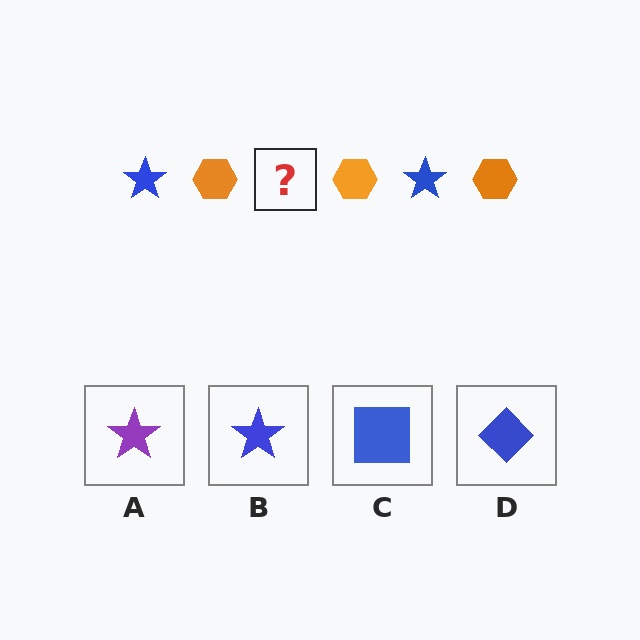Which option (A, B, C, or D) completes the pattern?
B.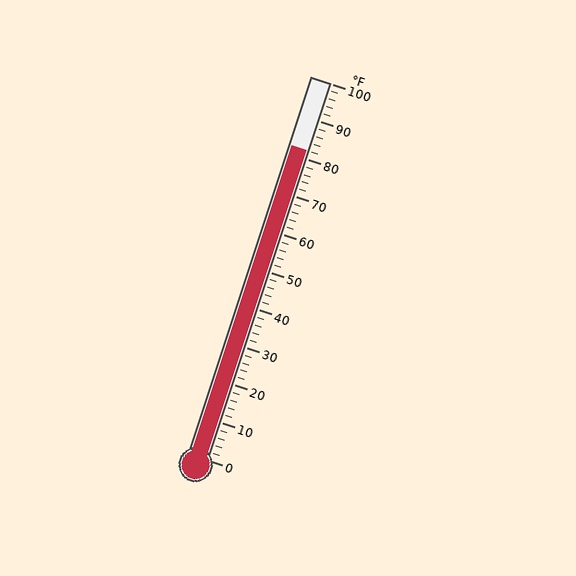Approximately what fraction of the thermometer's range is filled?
The thermometer is filled to approximately 80% of its range.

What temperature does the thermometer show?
The thermometer shows approximately 82°F.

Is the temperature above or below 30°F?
The temperature is above 30°F.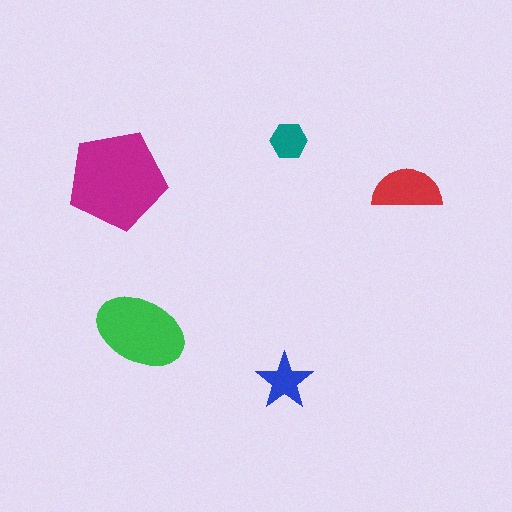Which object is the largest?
The magenta pentagon.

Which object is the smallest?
The teal hexagon.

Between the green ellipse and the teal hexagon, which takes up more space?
The green ellipse.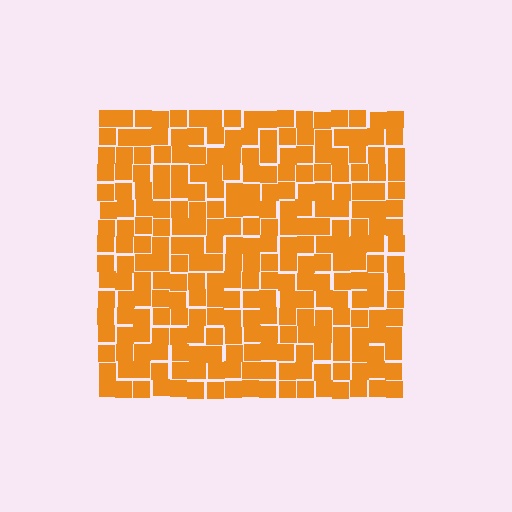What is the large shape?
The large shape is a square.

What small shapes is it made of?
It is made of small squares.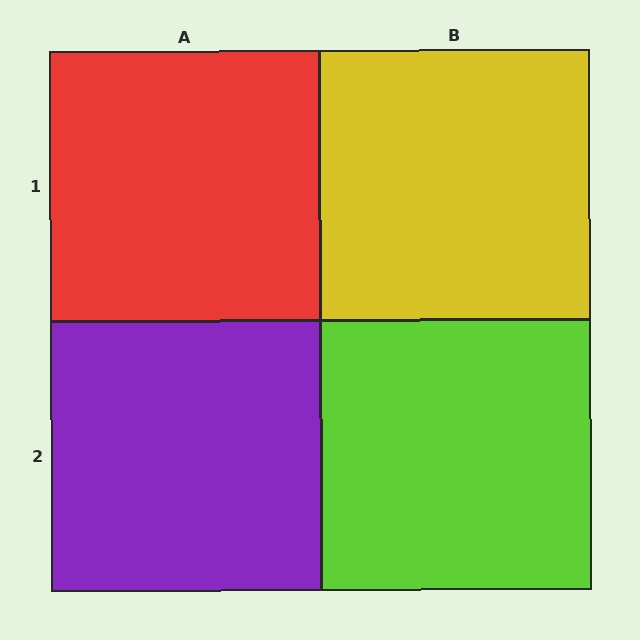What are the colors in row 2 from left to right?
Purple, lime.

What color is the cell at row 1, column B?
Yellow.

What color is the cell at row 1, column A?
Red.